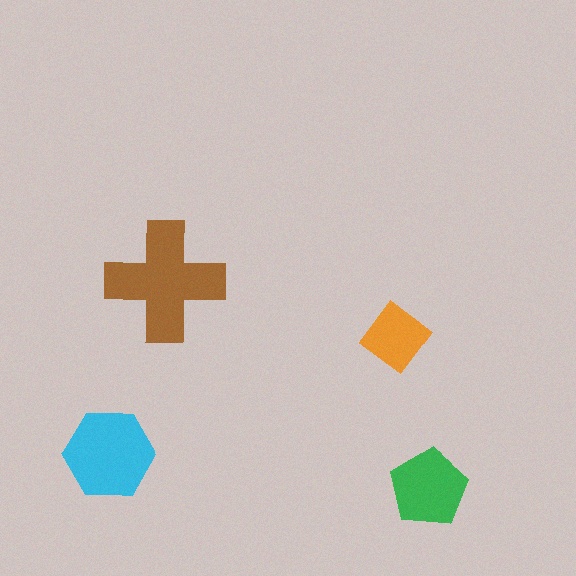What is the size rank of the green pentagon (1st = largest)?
3rd.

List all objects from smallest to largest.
The orange diamond, the green pentagon, the cyan hexagon, the brown cross.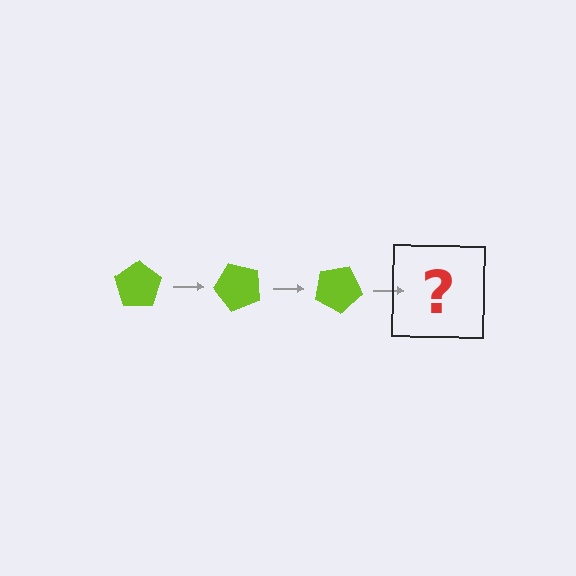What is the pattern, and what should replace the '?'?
The pattern is that the pentagon rotates 50 degrees each step. The '?' should be a lime pentagon rotated 150 degrees.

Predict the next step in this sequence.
The next step is a lime pentagon rotated 150 degrees.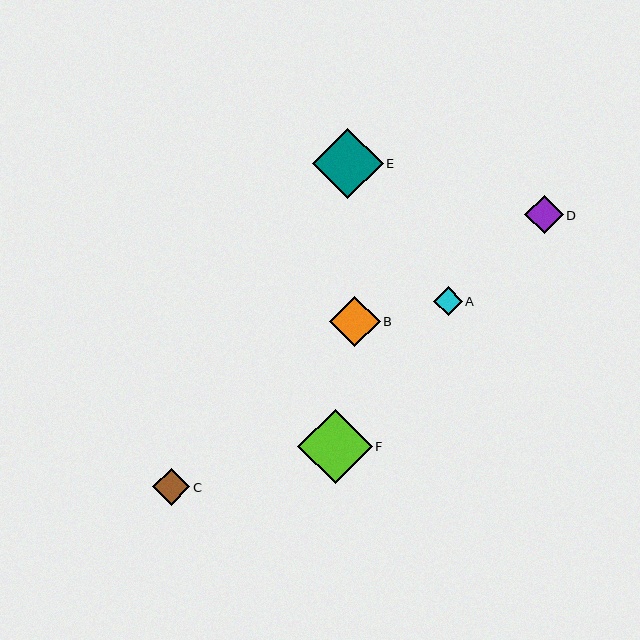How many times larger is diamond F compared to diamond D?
Diamond F is approximately 1.9 times the size of diamond D.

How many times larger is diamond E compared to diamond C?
Diamond E is approximately 1.9 times the size of diamond C.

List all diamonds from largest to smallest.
From largest to smallest: F, E, B, D, C, A.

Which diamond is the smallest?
Diamond A is the smallest with a size of approximately 29 pixels.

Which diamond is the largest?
Diamond F is the largest with a size of approximately 75 pixels.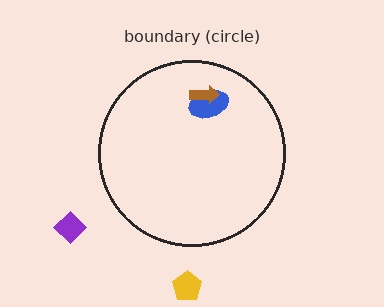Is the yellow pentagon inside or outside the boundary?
Outside.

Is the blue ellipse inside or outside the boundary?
Inside.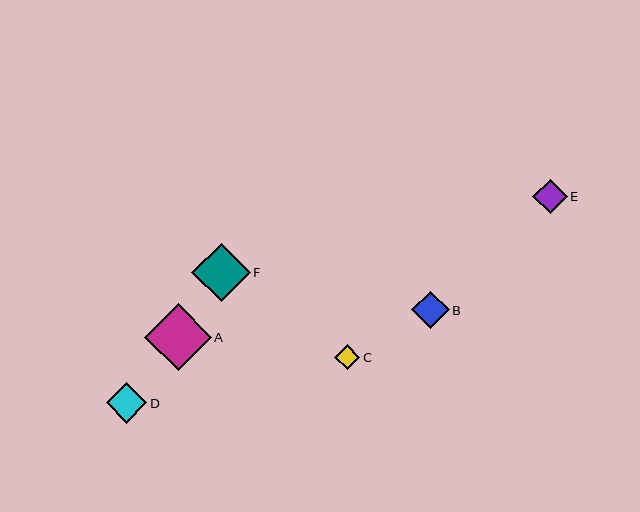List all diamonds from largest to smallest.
From largest to smallest: A, F, D, B, E, C.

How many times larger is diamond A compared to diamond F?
Diamond A is approximately 1.1 times the size of diamond F.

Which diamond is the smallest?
Diamond C is the smallest with a size of approximately 25 pixels.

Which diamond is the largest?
Diamond A is the largest with a size of approximately 66 pixels.